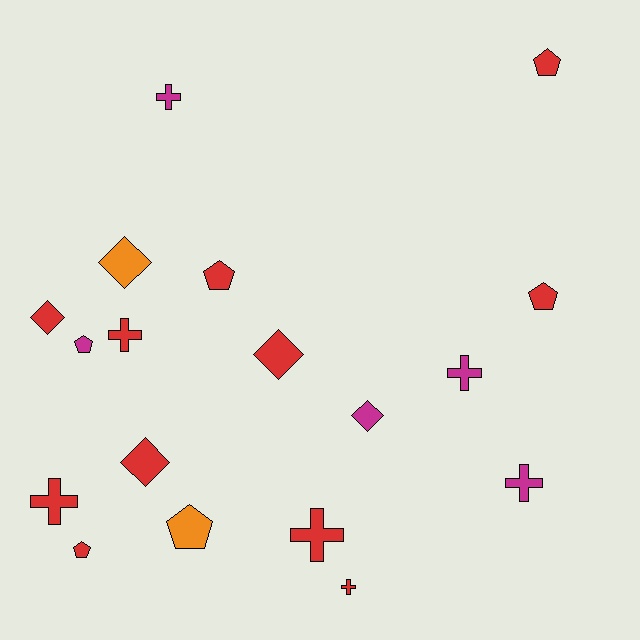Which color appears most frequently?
Red, with 11 objects.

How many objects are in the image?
There are 18 objects.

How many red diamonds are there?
There are 3 red diamonds.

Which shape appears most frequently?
Cross, with 7 objects.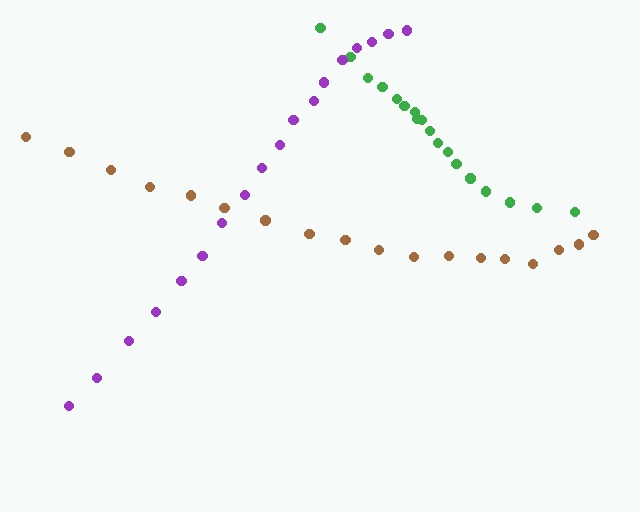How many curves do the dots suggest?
There are 3 distinct paths.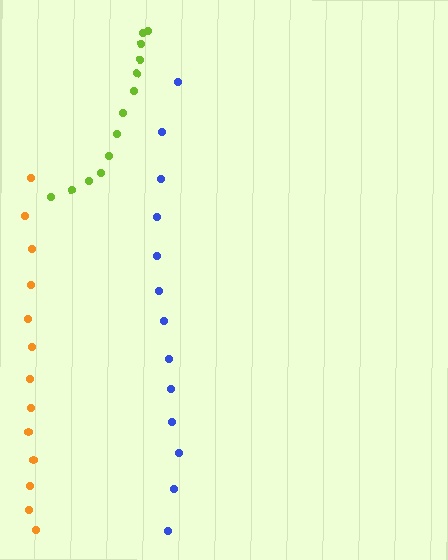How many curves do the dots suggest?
There are 3 distinct paths.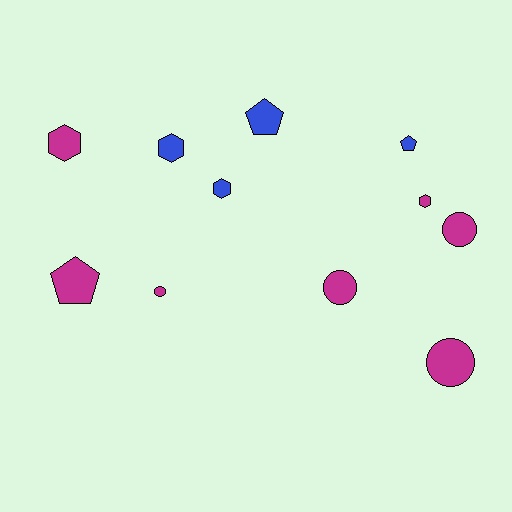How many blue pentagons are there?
There are 2 blue pentagons.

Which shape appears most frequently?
Hexagon, with 4 objects.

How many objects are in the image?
There are 11 objects.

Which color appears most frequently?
Magenta, with 7 objects.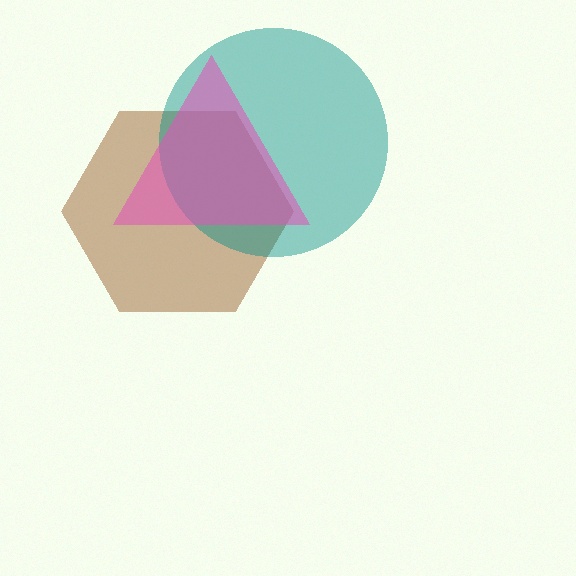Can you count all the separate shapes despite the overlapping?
Yes, there are 3 separate shapes.